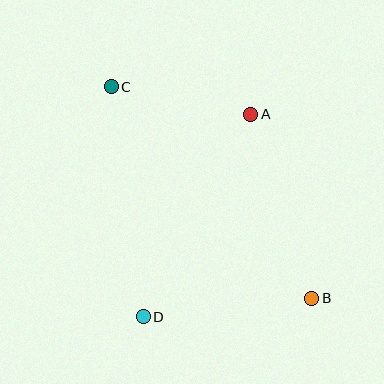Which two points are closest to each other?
Points A and C are closest to each other.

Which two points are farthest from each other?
Points B and C are farthest from each other.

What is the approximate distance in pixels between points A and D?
The distance between A and D is approximately 229 pixels.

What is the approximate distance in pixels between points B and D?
The distance between B and D is approximately 169 pixels.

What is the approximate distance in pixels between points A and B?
The distance between A and B is approximately 194 pixels.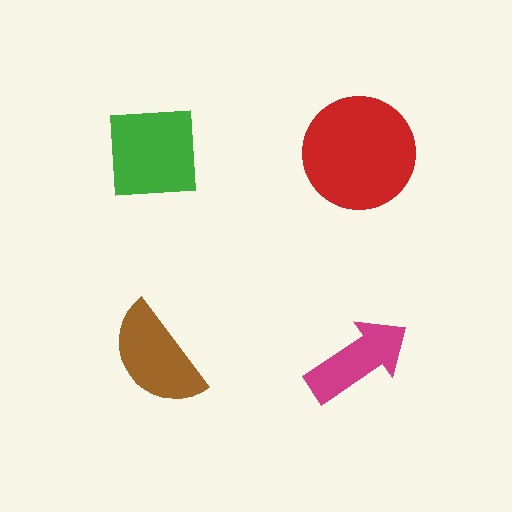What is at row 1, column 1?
A green square.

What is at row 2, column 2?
A magenta arrow.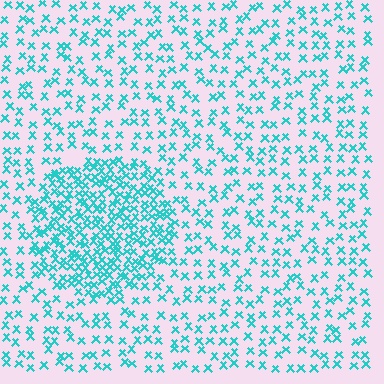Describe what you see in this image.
The image contains small cyan elements arranged at two different densities. A circle-shaped region is visible where the elements are more densely packed than the surrounding area.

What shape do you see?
I see a circle.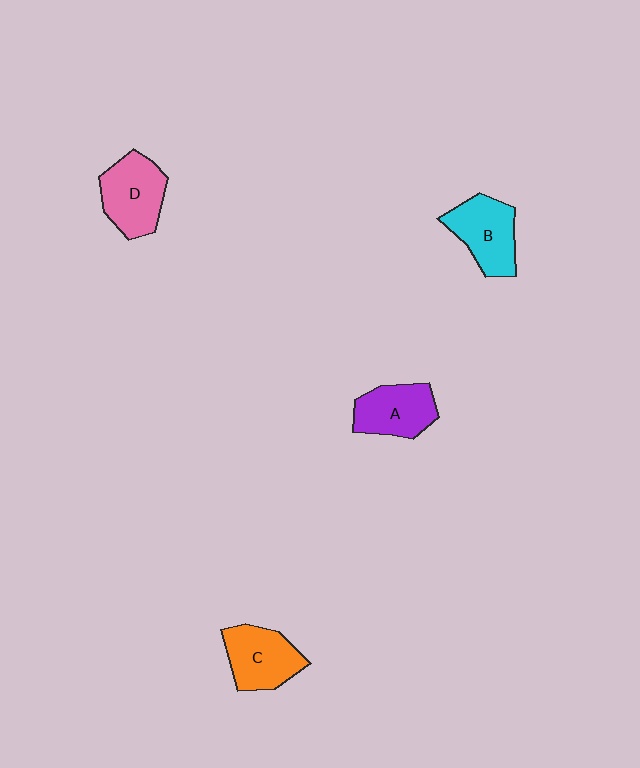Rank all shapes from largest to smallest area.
From largest to smallest: D (pink), B (cyan), C (orange), A (purple).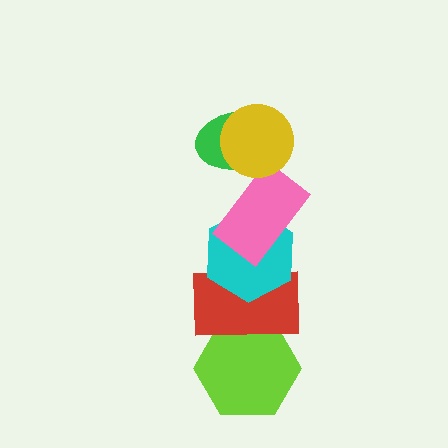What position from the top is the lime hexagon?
The lime hexagon is 6th from the top.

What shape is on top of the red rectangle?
The cyan hexagon is on top of the red rectangle.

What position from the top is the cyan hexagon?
The cyan hexagon is 4th from the top.